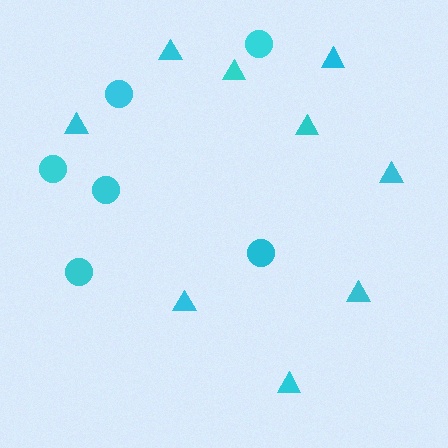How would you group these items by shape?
There are 2 groups: one group of circles (6) and one group of triangles (9).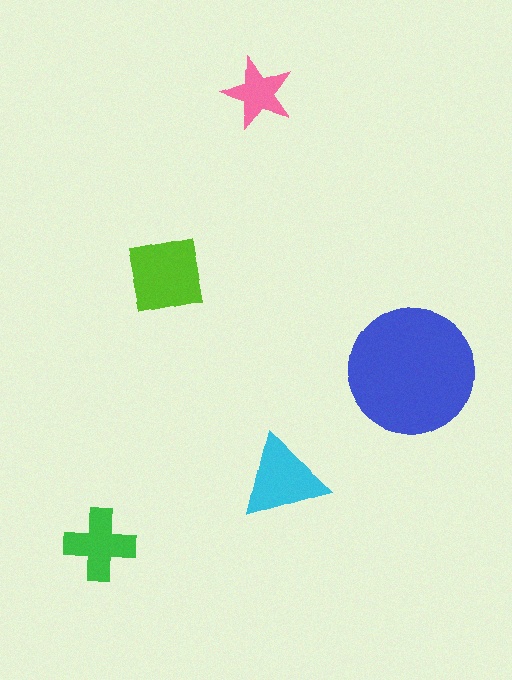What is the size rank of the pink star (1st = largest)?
5th.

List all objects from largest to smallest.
The blue circle, the lime square, the cyan triangle, the green cross, the pink star.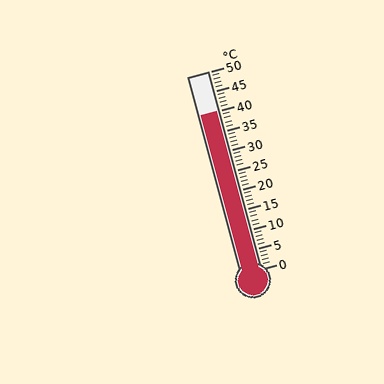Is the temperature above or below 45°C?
The temperature is below 45°C.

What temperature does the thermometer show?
The thermometer shows approximately 40°C.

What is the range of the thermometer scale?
The thermometer scale ranges from 0°C to 50°C.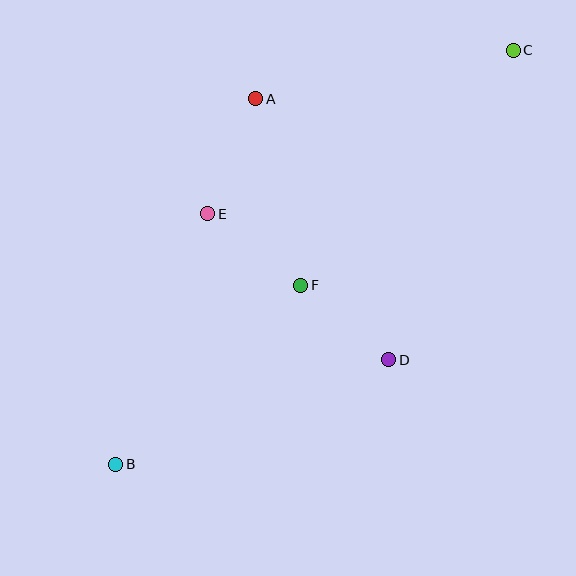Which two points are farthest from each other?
Points B and C are farthest from each other.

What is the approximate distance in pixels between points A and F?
The distance between A and F is approximately 192 pixels.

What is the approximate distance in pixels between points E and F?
The distance between E and F is approximately 117 pixels.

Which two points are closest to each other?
Points D and F are closest to each other.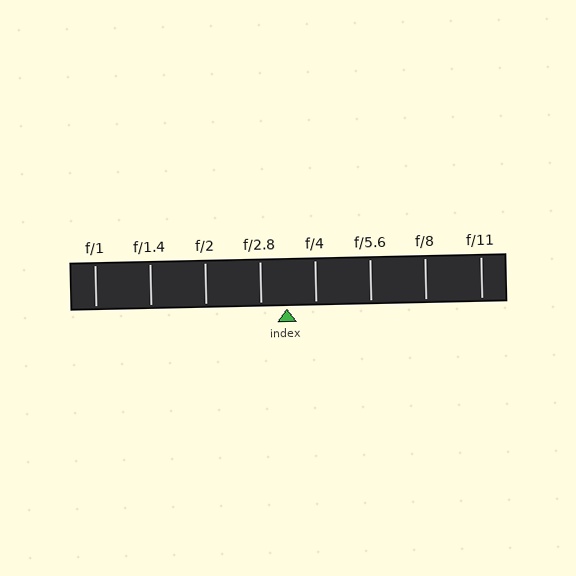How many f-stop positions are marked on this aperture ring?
There are 8 f-stop positions marked.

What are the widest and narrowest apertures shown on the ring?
The widest aperture shown is f/1 and the narrowest is f/11.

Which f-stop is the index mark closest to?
The index mark is closest to f/2.8.